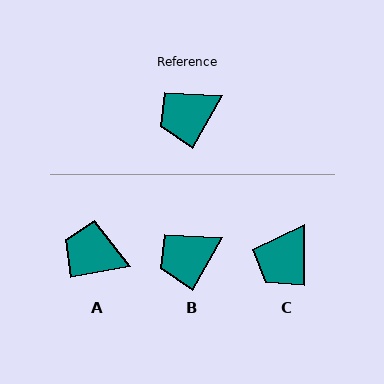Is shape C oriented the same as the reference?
No, it is off by about 28 degrees.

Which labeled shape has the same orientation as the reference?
B.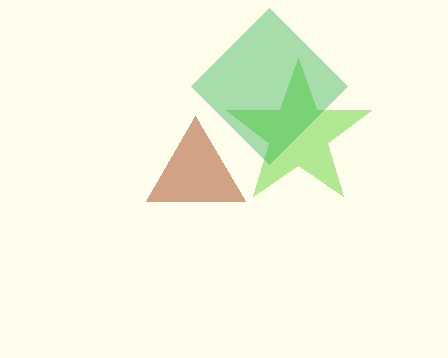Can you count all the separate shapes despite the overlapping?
Yes, there are 3 separate shapes.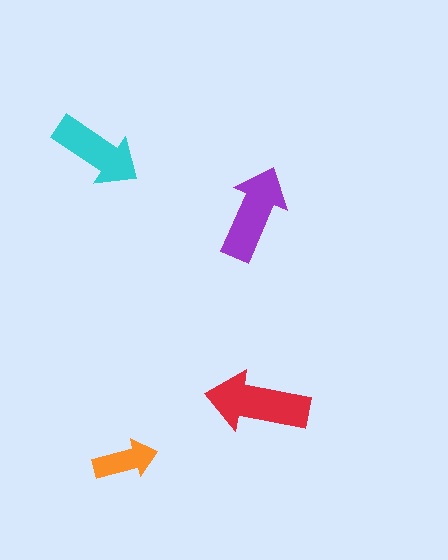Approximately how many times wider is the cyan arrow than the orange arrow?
About 1.5 times wider.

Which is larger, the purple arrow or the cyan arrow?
The purple one.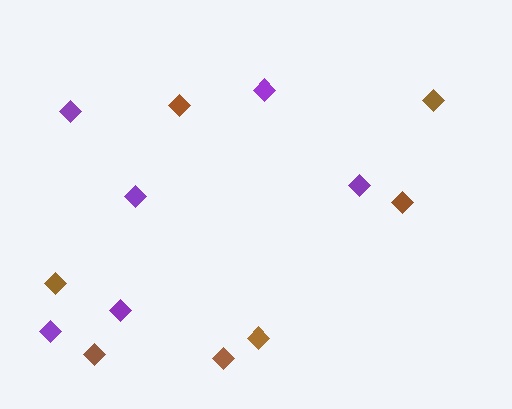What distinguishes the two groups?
There are 2 groups: one group of brown diamonds (7) and one group of purple diamonds (6).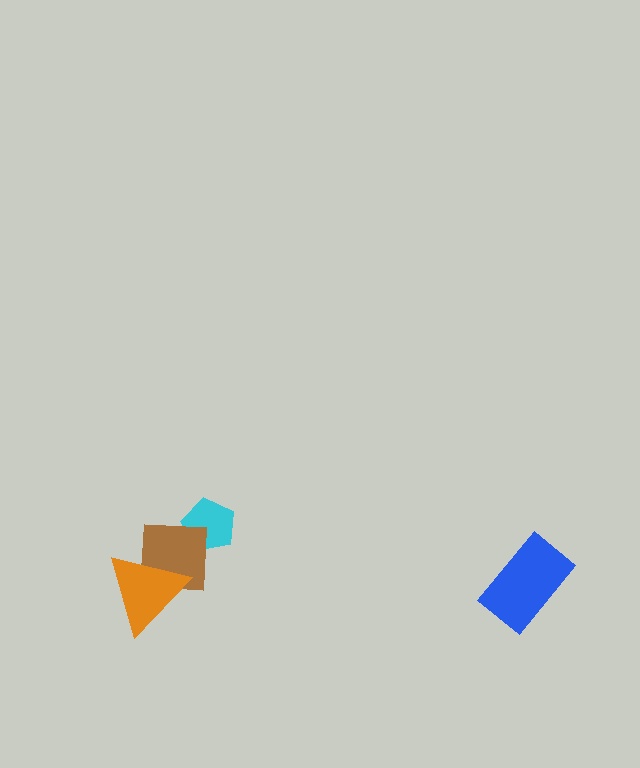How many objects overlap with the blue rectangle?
0 objects overlap with the blue rectangle.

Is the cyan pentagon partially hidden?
Yes, it is partially covered by another shape.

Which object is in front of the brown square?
The orange triangle is in front of the brown square.